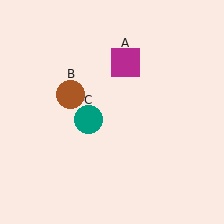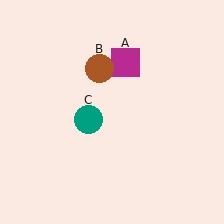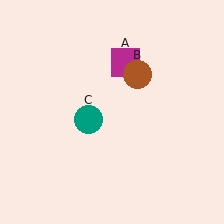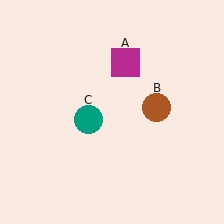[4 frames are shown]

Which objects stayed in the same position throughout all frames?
Magenta square (object A) and teal circle (object C) remained stationary.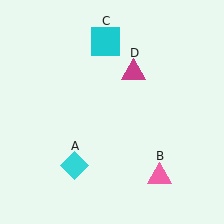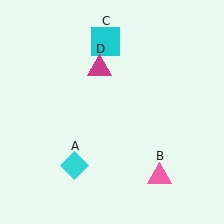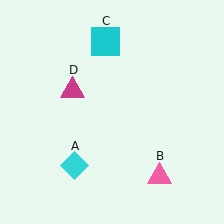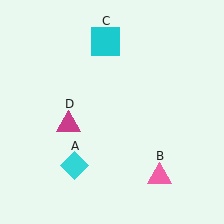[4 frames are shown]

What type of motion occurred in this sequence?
The magenta triangle (object D) rotated counterclockwise around the center of the scene.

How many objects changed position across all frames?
1 object changed position: magenta triangle (object D).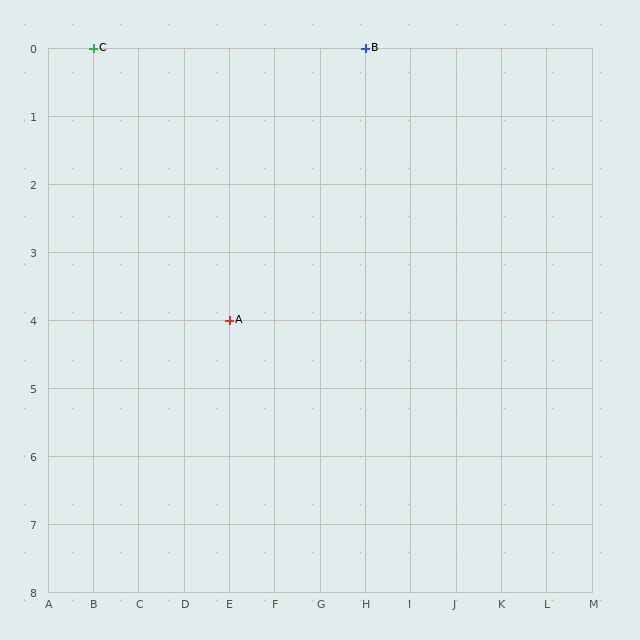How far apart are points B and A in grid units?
Points B and A are 3 columns and 4 rows apart (about 5.0 grid units diagonally).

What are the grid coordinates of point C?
Point C is at grid coordinates (B, 0).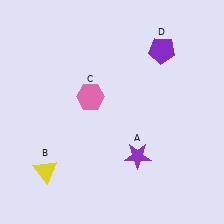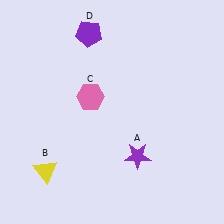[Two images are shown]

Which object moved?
The purple pentagon (D) moved left.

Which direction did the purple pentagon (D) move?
The purple pentagon (D) moved left.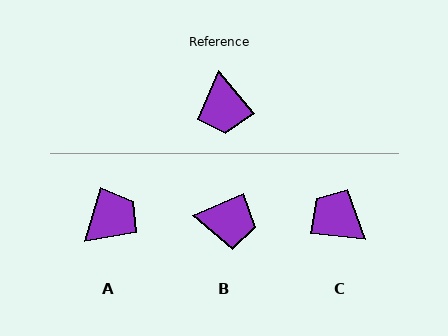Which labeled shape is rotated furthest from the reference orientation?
C, about 136 degrees away.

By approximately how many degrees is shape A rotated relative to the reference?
Approximately 123 degrees counter-clockwise.